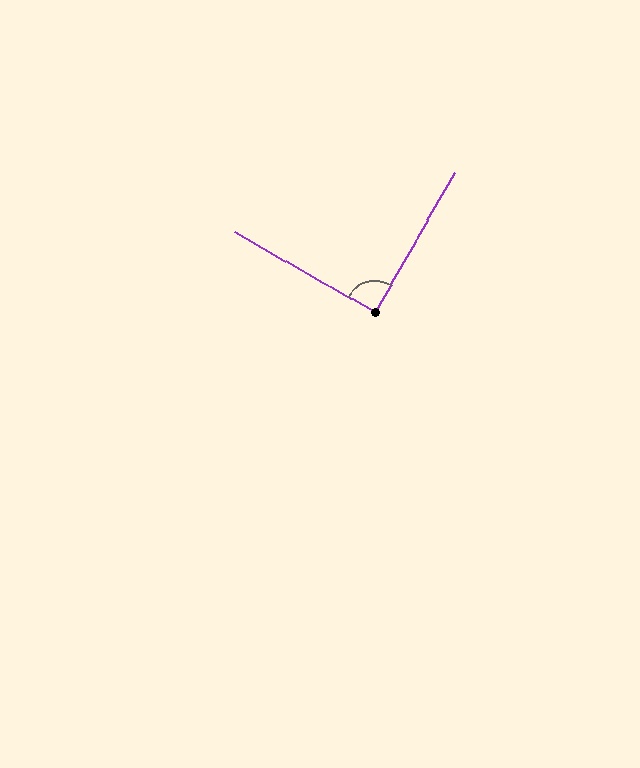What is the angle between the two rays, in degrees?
Approximately 90 degrees.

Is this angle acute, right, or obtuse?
It is approximately a right angle.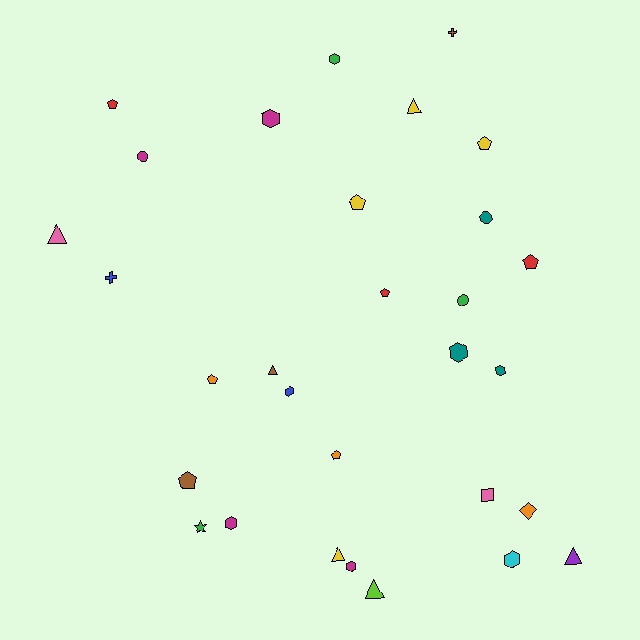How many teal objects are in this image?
There are 3 teal objects.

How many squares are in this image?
There is 1 square.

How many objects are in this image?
There are 30 objects.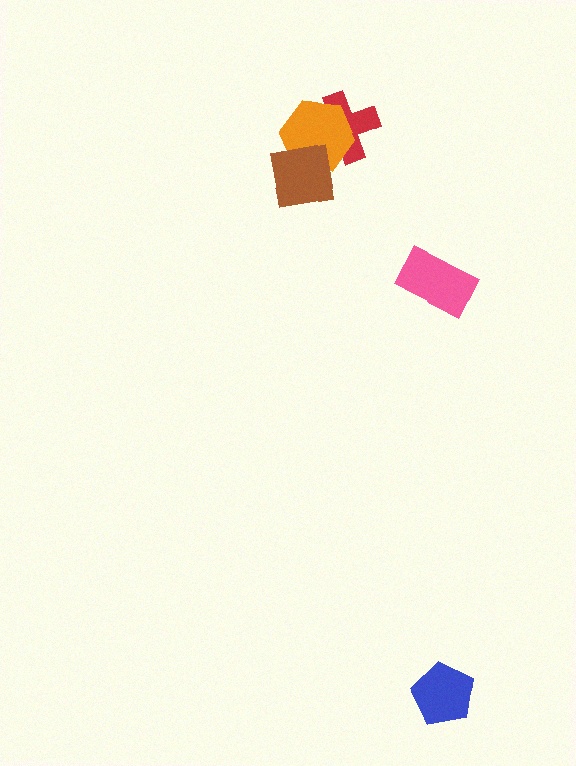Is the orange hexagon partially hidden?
Yes, it is partially covered by another shape.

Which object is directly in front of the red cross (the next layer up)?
The orange hexagon is directly in front of the red cross.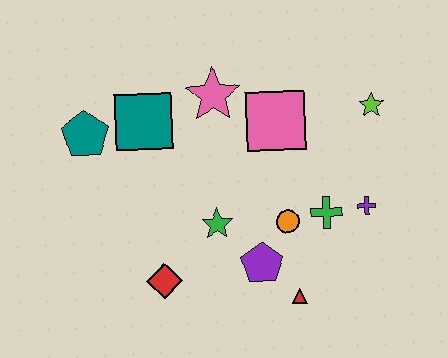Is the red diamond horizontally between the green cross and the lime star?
No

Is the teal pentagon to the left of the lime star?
Yes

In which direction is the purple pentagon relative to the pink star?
The purple pentagon is below the pink star.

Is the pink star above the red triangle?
Yes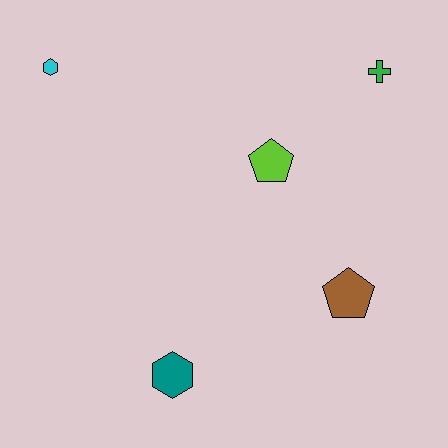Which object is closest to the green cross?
The lime pentagon is closest to the green cross.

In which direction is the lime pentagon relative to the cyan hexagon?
The lime pentagon is to the right of the cyan hexagon.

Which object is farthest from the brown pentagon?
The cyan hexagon is farthest from the brown pentagon.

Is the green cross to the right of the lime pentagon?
Yes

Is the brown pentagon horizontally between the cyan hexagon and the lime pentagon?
No